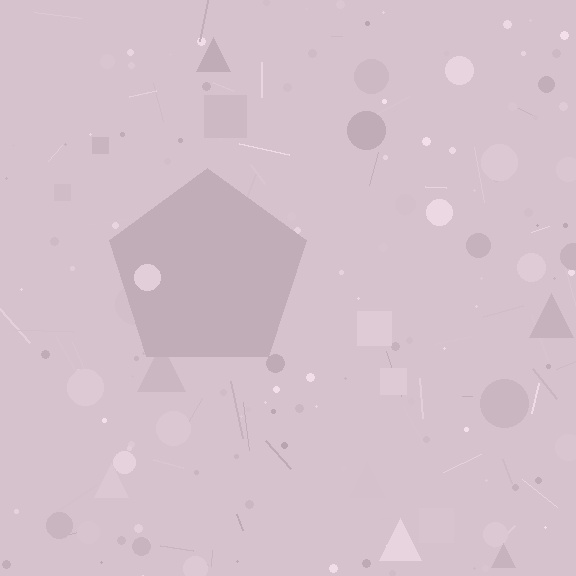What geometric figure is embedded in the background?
A pentagon is embedded in the background.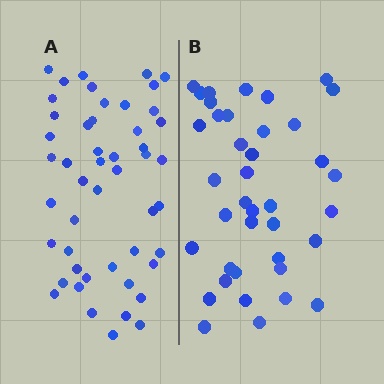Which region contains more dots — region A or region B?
Region A (the left region) has more dots.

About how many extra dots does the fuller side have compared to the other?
Region A has roughly 10 or so more dots than region B.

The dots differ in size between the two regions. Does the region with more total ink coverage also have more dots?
No. Region B has more total ink coverage because its dots are larger, but region A actually contains more individual dots. Total area can be misleading — the number of items is what matters here.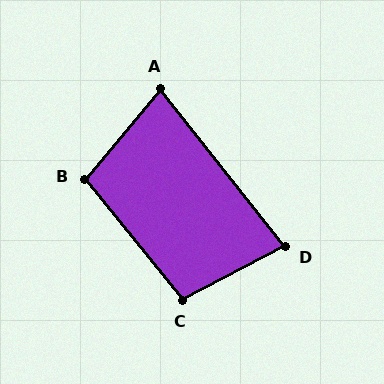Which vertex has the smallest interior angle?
A, at approximately 78 degrees.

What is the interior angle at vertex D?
Approximately 79 degrees (acute).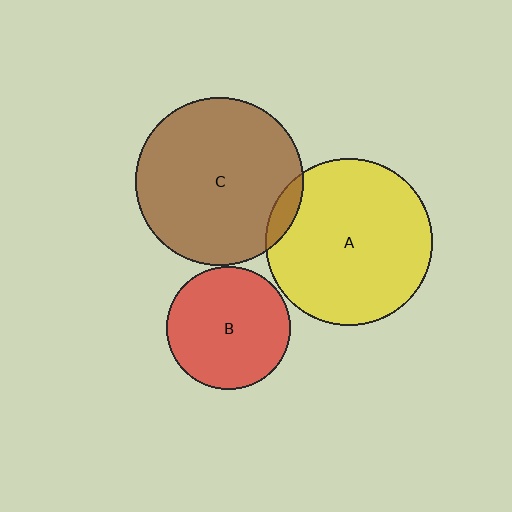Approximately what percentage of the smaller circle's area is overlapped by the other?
Approximately 5%.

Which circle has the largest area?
Circle C (brown).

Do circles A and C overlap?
Yes.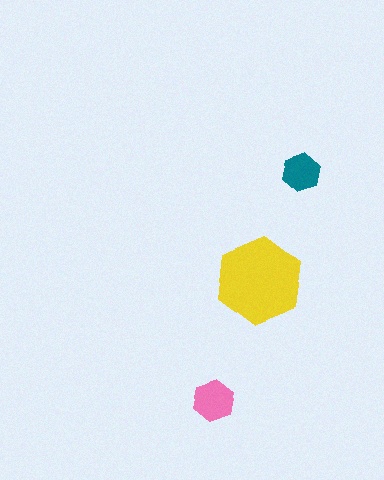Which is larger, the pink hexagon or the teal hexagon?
The pink one.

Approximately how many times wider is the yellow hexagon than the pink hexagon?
About 2 times wider.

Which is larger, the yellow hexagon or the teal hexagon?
The yellow one.